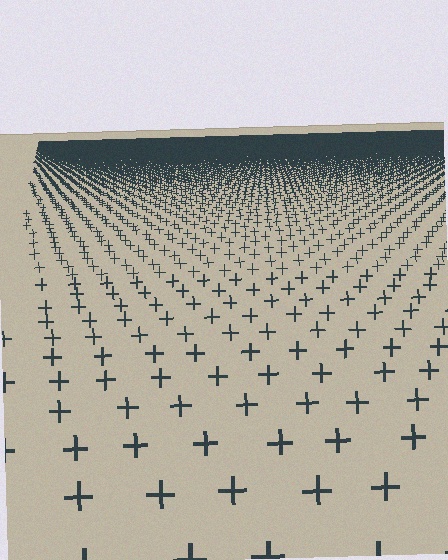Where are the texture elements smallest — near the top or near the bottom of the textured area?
Near the top.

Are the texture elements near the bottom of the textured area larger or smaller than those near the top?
Larger. Near the bottom, elements are closer to the viewer and appear at a bigger on-screen size.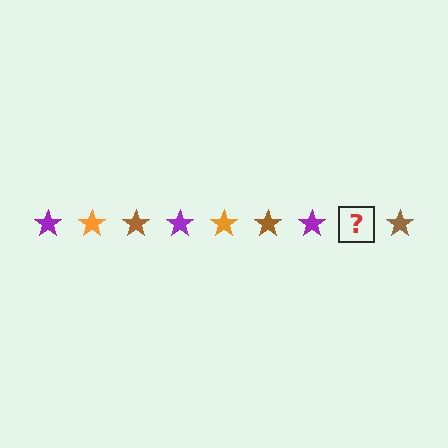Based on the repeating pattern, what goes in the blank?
The blank should be an orange star.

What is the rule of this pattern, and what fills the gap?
The rule is that the pattern cycles through purple, orange, brown stars. The gap should be filled with an orange star.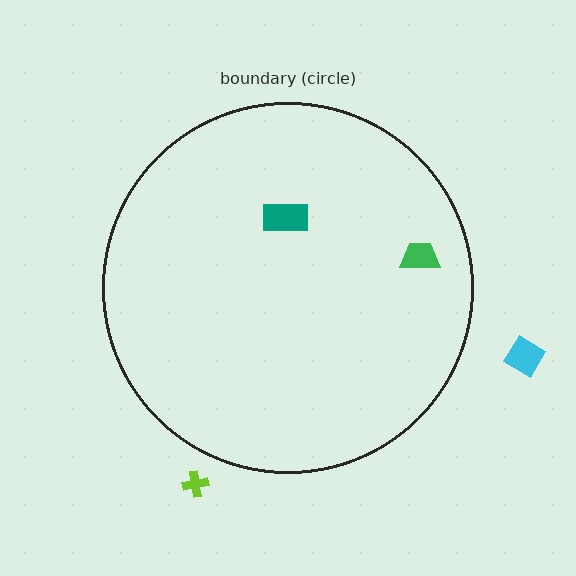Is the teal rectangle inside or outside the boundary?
Inside.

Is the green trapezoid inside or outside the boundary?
Inside.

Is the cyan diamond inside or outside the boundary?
Outside.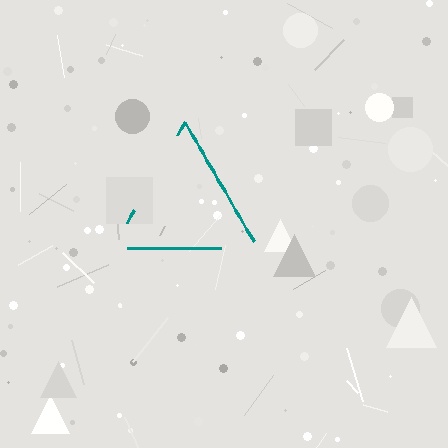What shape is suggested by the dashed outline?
The dashed outline suggests a triangle.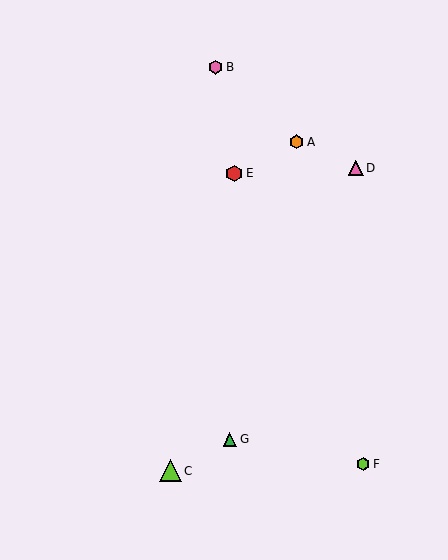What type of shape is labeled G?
Shape G is a green triangle.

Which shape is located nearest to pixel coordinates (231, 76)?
The pink hexagon (labeled B) at (216, 67) is nearest to that location.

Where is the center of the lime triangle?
The center of the lime triangle is at (170, 471).